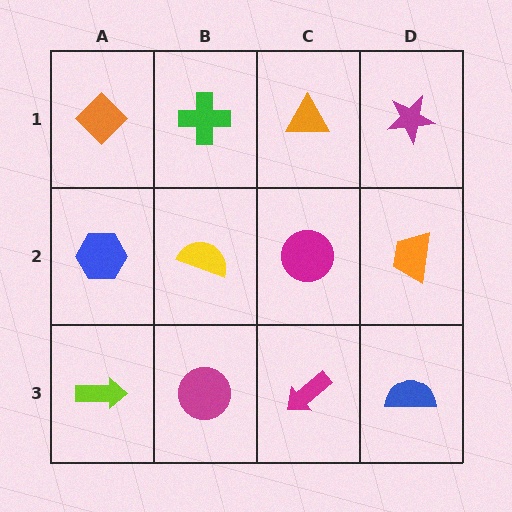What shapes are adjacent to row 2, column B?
A green cross (row 1, column B), a magenta circle (row 3, column B), a blue hexagon (row 2, column A), a magenta circle (row 2, column C).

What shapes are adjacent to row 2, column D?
A magenta star (row 1, column D), a blue semicircle (row 3, column D), a magenta circle (row 2, column C).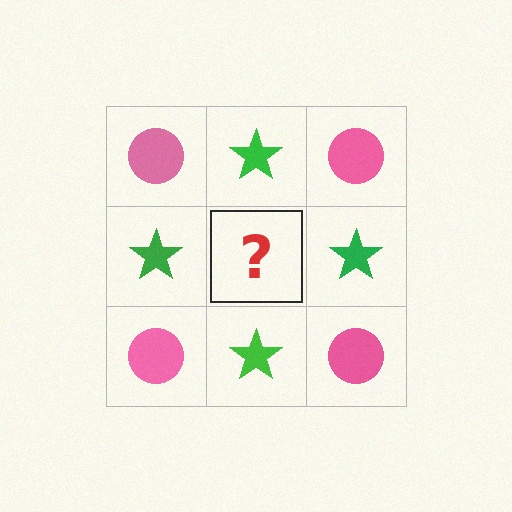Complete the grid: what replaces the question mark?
The question mark should be replaced with a pink circle.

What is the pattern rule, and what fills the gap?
The rule is that it alternates pink circle and green star in a checkerboard pattern. The gap should be filled with a pink circle.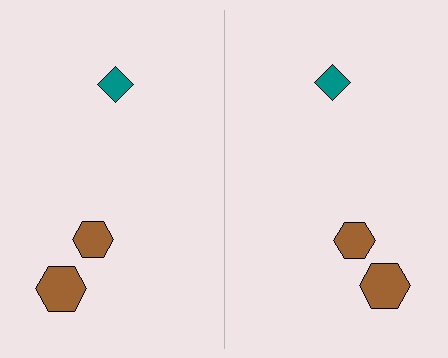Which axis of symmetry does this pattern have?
The pattern has a vertical axis of symmetry running through the center of the image.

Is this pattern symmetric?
Yes, this pattern has bilateral (reflection) symmetry.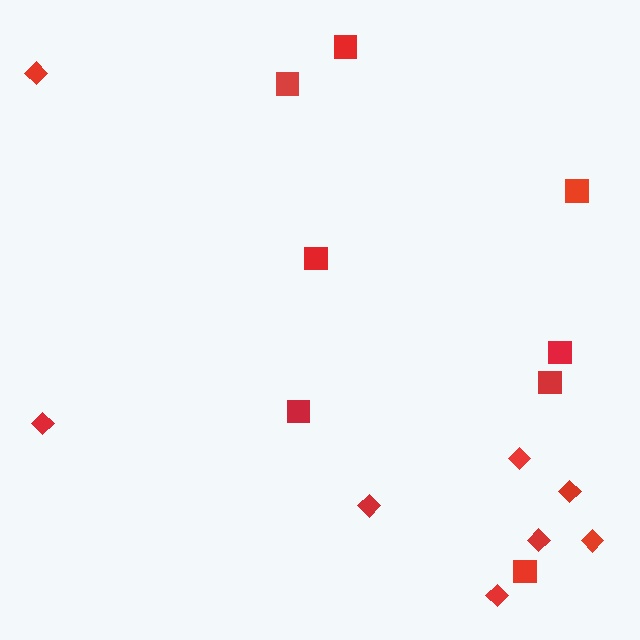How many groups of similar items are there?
There are 2 groups: one group of diamonds (8) and one group of squares (8).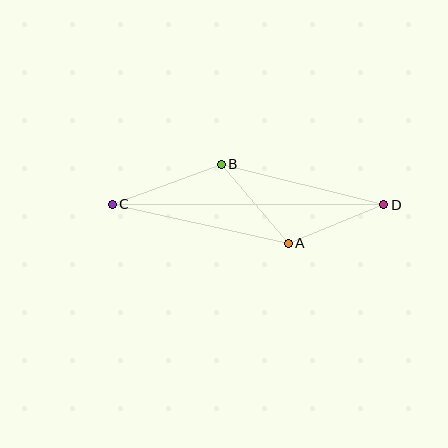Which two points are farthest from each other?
Points C and D are farthest from each other.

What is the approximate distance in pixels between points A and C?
The distance between A and C is approximately 180 pixels.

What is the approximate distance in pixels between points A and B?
The distance between A and B is approximately 104 pixels.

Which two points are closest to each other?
Points A and D are closest to each other.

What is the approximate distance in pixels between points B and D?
The distance between B and D is approximately 167 pixels.